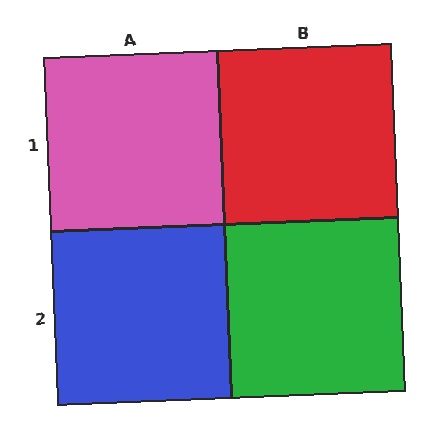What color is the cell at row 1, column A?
Pink.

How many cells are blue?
1 cell is blue.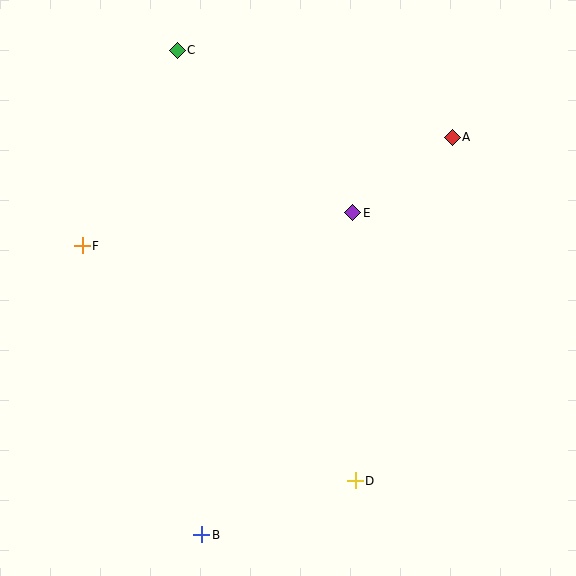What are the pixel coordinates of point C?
Point C is at (177, 50).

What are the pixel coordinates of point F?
Point F is at (82, 246).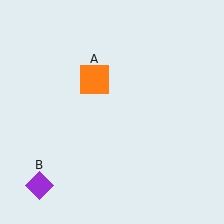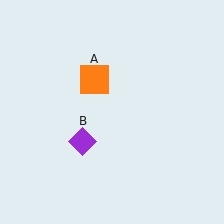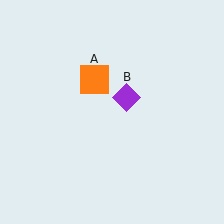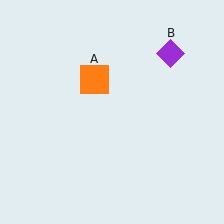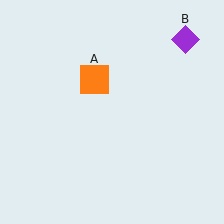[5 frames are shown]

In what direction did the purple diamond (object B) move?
The purple diamond (object B) moved up and to the right.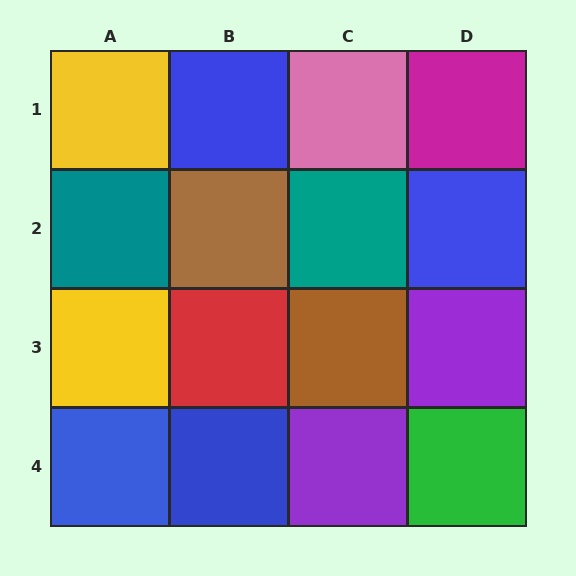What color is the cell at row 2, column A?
Teal.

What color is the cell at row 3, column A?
Yellow.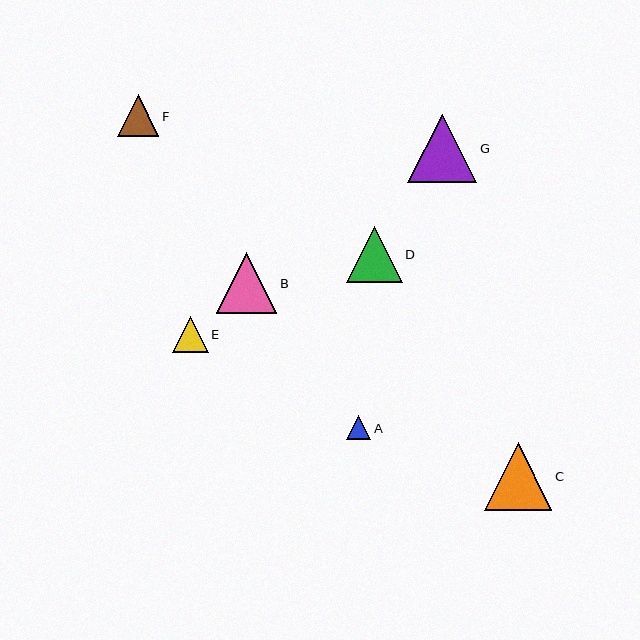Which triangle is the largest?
Triangle G is the largest with a size of approximately 69 pixels.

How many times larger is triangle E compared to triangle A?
Triangle E is approximately 1.5 times the size of triangle A.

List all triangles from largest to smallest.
From largest to smallest: G, C, B, D, F, E, A.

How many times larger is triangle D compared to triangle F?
Triangle D is approximately 1.3 times the size of triangle F.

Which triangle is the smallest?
Triangle A is the smallest with a size of approximately 24 pixels.